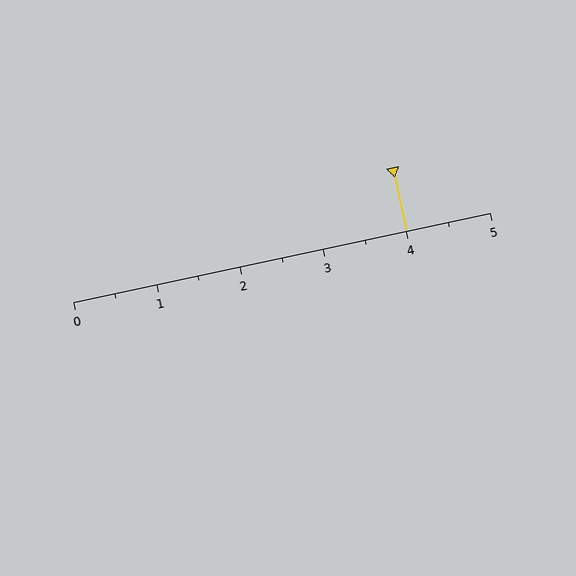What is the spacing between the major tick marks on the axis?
The major ticks are spaced 1 apart.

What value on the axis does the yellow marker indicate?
The marker indicates approximately 4.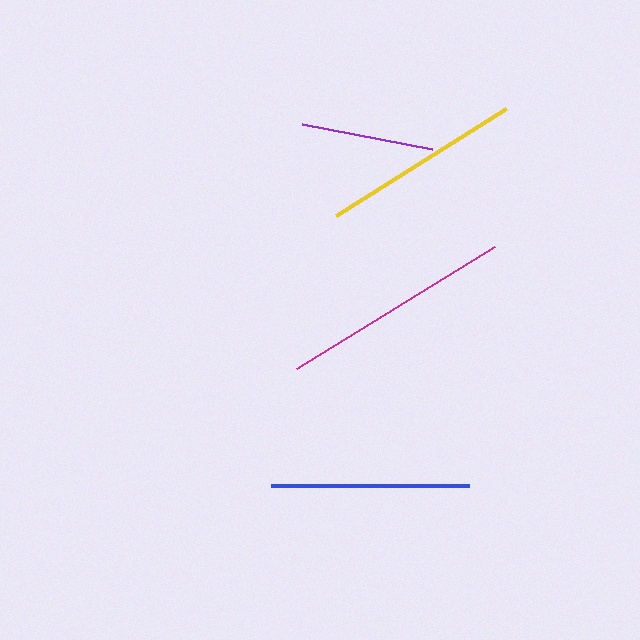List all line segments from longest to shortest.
From longest to shortest: magenta, yellow, blue, purple.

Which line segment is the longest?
The magenta line is the longest at approximately 233 pixels.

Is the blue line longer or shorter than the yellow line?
The yellow line is longer than the blue line.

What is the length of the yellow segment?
The yellow segment is approximately 201 pixels long.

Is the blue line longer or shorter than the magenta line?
The magenta line is longer than the blue line.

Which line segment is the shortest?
The purple line is the shortest at approximately 132 pixels.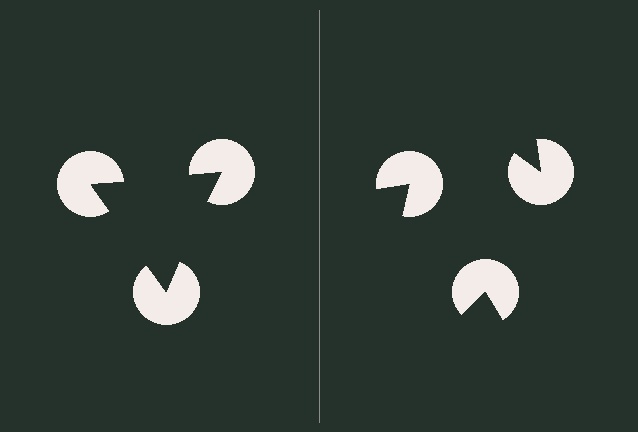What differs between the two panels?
The pac-man discs are positioned identically on both sides; only the wedge orientations differ. On the left they align to a triangle; on the right they are misaligned.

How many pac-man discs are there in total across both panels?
6 — 3 on each side.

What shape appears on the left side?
An illusory triangle.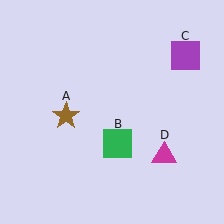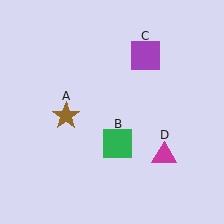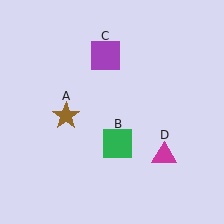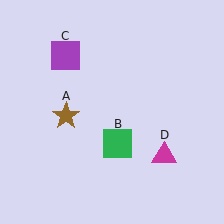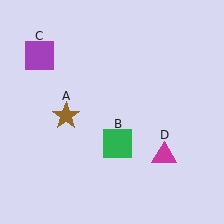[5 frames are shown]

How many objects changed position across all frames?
1 object changed position: purple square (object C).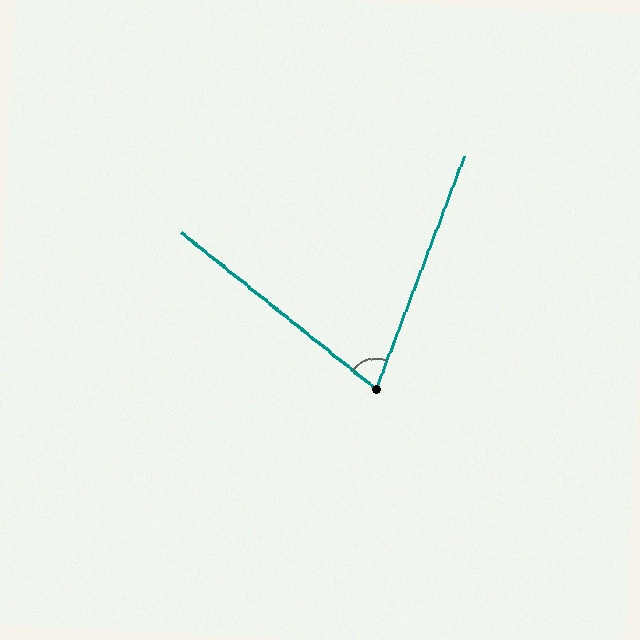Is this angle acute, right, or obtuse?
It is acute.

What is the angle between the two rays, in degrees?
Approximately 72 degrees.